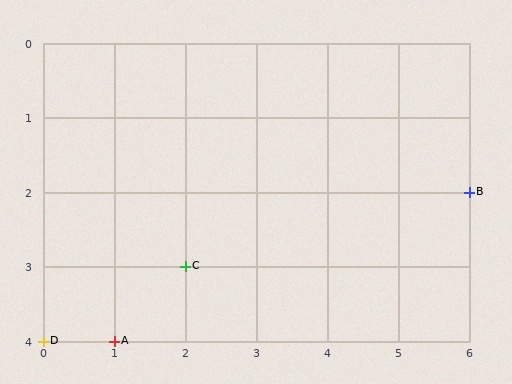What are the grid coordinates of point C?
Point C is at grid coordinates (2, 3).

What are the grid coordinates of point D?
Point D is at grid coordinates (0, 4).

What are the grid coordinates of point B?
Point B is at grid coordinates (6, 2).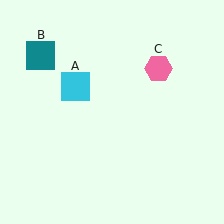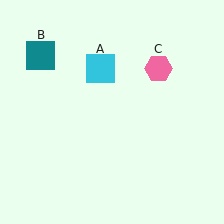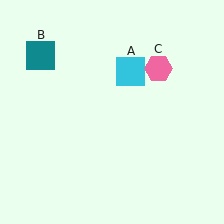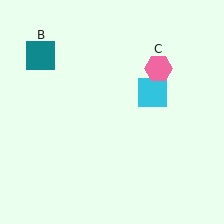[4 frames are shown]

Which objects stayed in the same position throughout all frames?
Teal square (object B) and pink hexagon (object C) remained stationary.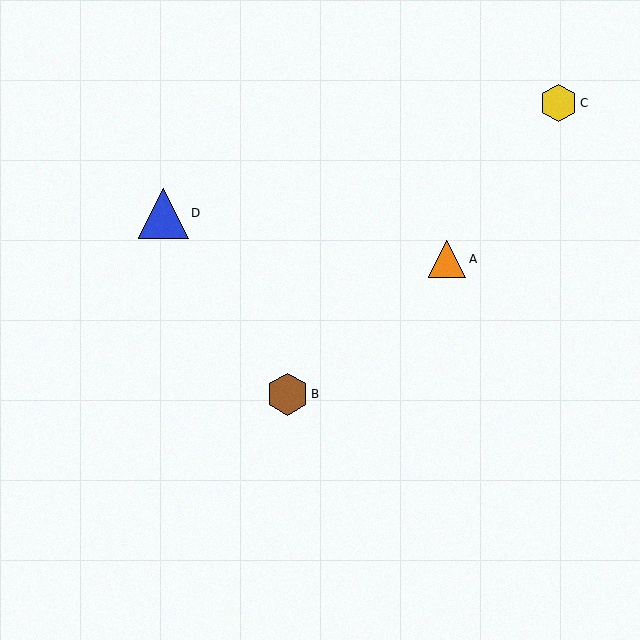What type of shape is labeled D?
Shape D is a blue triangle.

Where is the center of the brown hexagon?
The center of the brown hexagon is at (287, 394).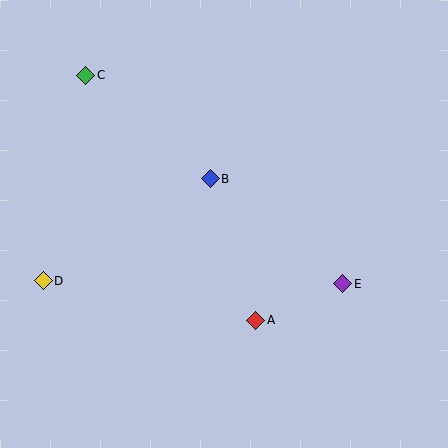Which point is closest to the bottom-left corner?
Point D is closest to the bottom-left corner.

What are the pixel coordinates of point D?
Point D is at (43, 281).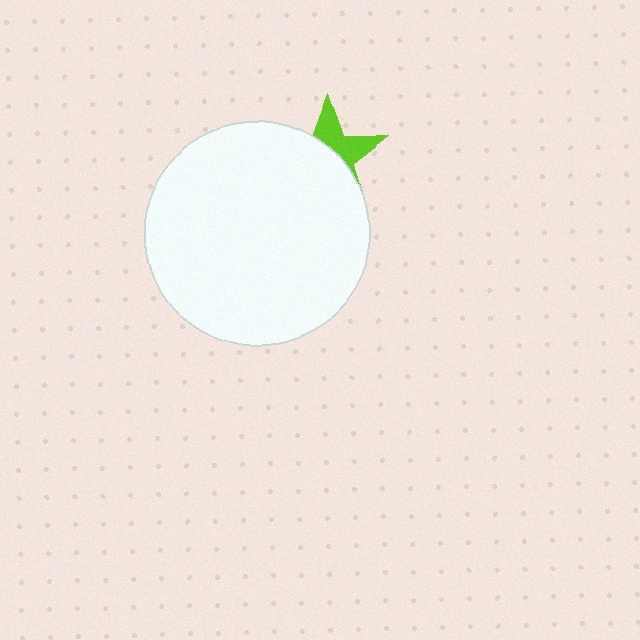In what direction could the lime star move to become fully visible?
The lime star could move toward the upper-right. That would shift it out from behind the white circle entirely.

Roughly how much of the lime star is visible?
A small part of it is visible (roughly 38%).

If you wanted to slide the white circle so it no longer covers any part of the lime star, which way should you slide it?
Slide it toward the lower-left — that is the most direct way to separate the two shapes.